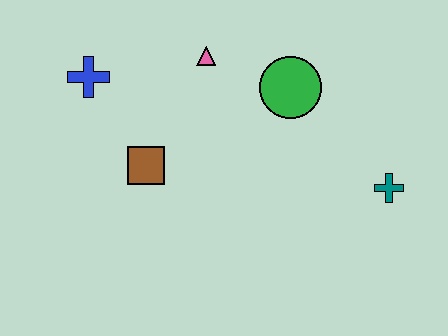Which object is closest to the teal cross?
The green circle is closest to the teal cross.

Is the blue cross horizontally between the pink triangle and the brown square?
No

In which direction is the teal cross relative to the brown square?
The teal cross is to the right of the brown square.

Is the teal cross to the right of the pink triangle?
Yes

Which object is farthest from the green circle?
The blue cross is farthest from the green circle.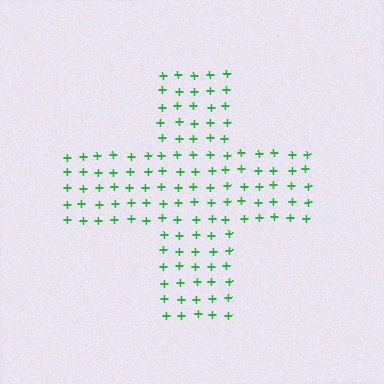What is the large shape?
The large shape is a cross.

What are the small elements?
The small elements are plus signs.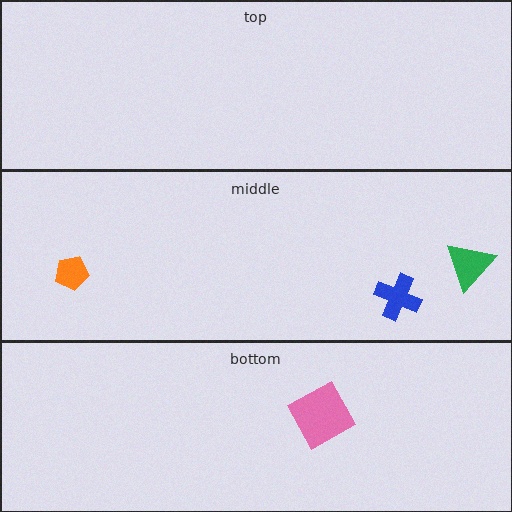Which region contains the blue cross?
The middle region.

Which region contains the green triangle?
The middle region.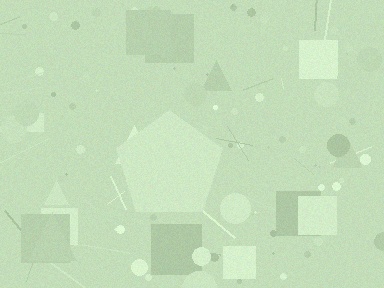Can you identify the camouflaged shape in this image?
The camouflaged shape is a pentagon.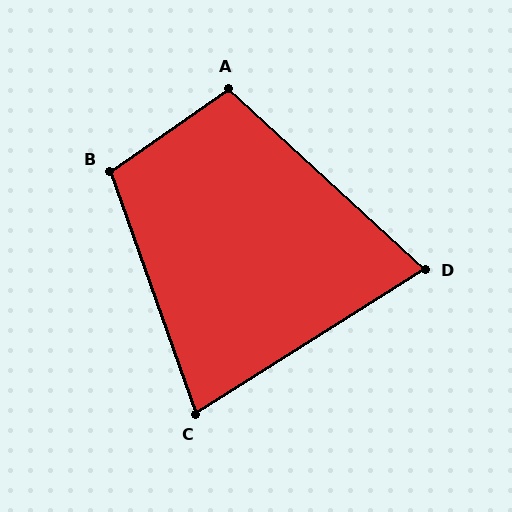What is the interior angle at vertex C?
Approximately 77 degrees (acute).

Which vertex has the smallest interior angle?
D, at approximately 75 degrees.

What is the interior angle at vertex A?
Approximately 103 degrees (obtuse).